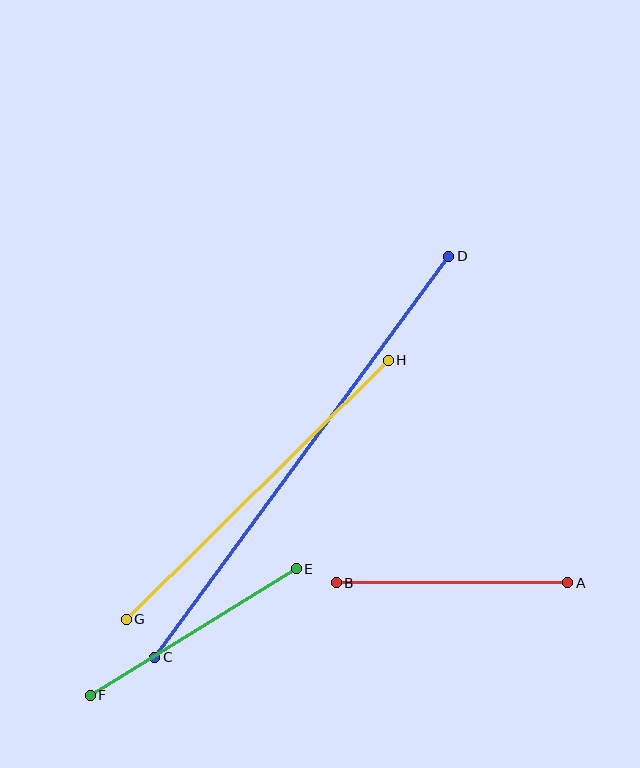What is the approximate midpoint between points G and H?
The midpoint is at approximately (257, 490) pixels.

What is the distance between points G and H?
The distance is approximately 369 pixels.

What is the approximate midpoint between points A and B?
The midpoint is at approximately (452, 583) pixels.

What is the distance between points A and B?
The distance is approximately 232 pixels.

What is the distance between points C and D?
The distance is approximately 498 pixels.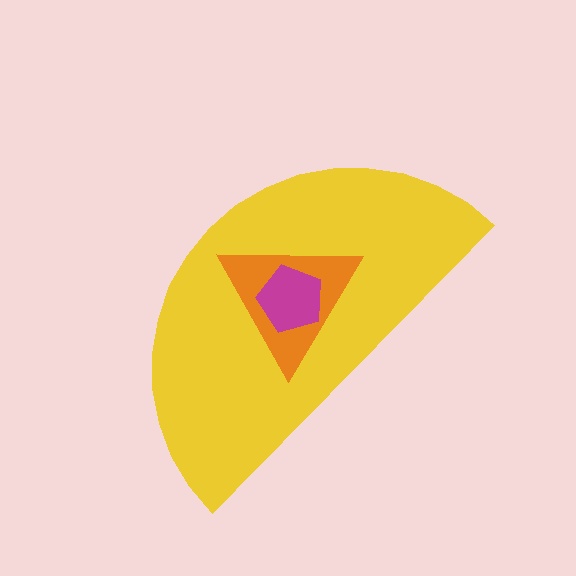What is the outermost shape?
The yellow semicircle.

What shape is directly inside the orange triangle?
The magenta pentagon.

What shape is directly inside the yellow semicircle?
The orange triangle.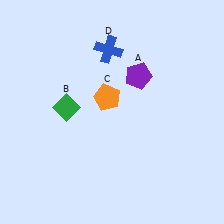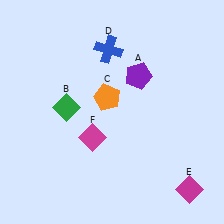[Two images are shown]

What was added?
A magenta diamond (E), a magenta diamond (F) were added in Image 2.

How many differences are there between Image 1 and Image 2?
There are 2 differences between the two images.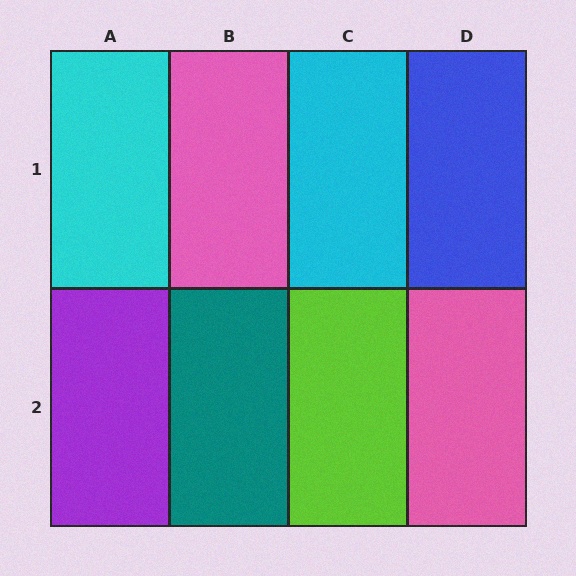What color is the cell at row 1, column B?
Pink.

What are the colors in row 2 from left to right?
Purple, teal, lime, pink.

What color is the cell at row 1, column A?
Cyan.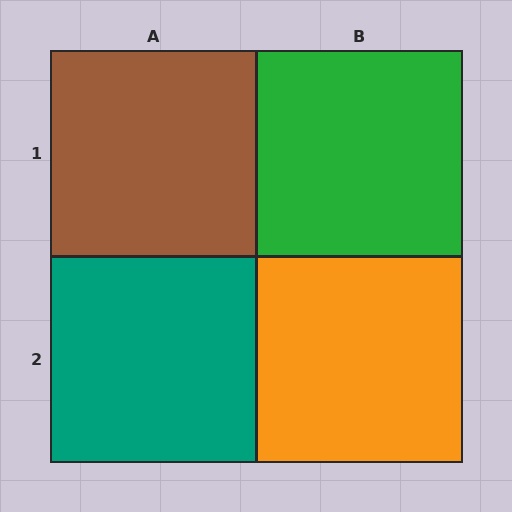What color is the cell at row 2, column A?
Teal.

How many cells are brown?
1 cell is brown.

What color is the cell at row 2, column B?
Orange.